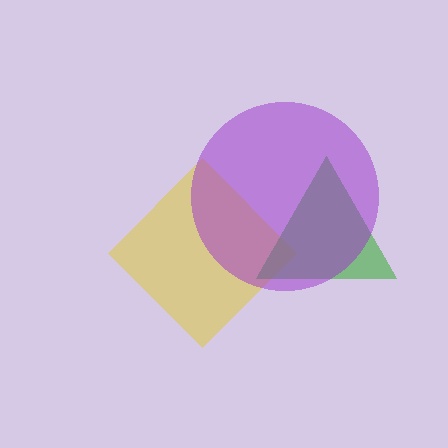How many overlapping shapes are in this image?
There are 3 overlapping shapes in the image.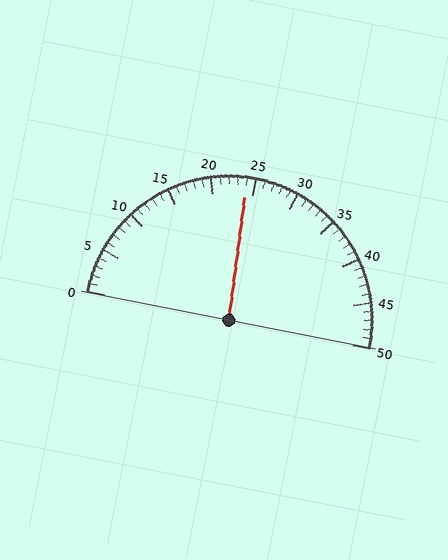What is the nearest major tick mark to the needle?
The nearest major tick mark is 25.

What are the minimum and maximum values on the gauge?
The gauge ranges from 0 to 50.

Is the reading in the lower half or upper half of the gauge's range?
The reading is in the lower half of the range (0 to 50).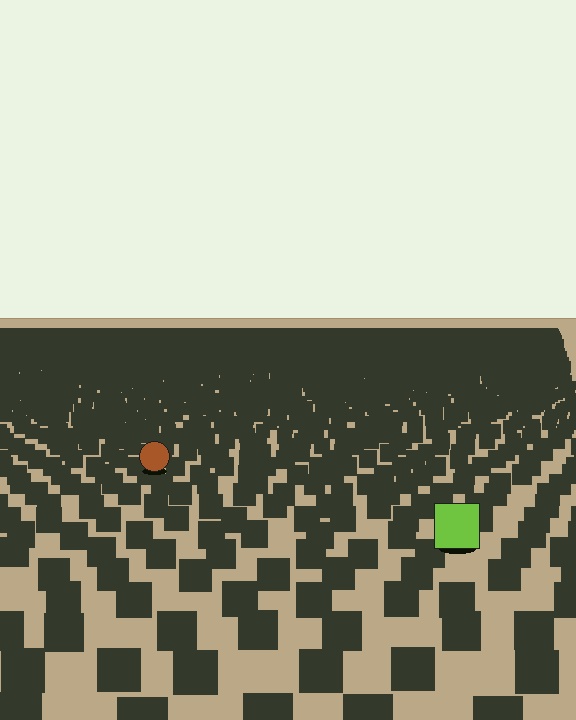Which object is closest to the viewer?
The lime square is closest. The texture marks near it are larger and more spread out.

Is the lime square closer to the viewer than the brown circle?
Yes. The lime square is closer — you can tell from the texture gradient: the ground texture is coarser near it.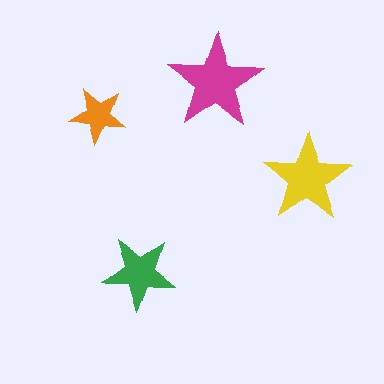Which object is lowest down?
The green star is bottommost.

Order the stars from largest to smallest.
the magenta one, the yellow one, the green one, the orange one.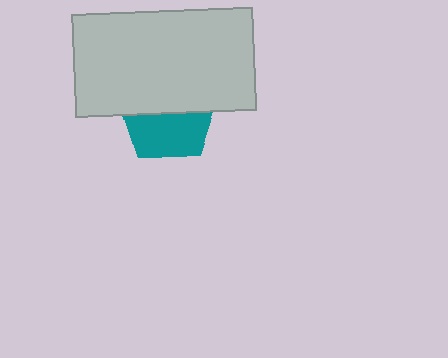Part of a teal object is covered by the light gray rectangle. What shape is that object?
It is a pentagon.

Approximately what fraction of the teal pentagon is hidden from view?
Roughly 50% of the teal pentagon is hidden behind the light gray rectangle.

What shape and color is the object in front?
The object in front is a light gray rectangle.